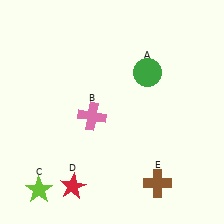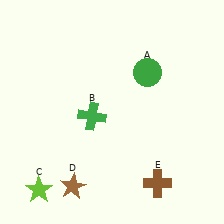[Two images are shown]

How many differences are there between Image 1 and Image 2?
There are 2 differences between the two images.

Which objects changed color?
B changed from pink to green. D changed from red to brown.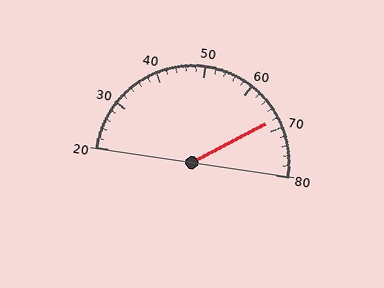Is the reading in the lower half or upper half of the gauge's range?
The reading is in the upper half of the range (20 to 80).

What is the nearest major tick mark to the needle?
The nearest major tick mark is 70.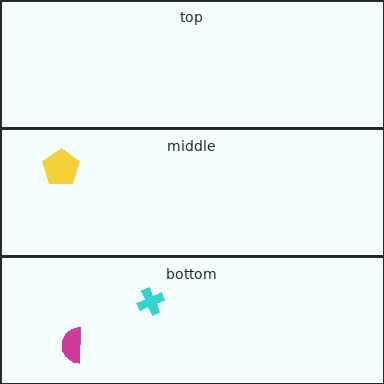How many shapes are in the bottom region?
2.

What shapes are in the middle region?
The yellow pentagon.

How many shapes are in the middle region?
1.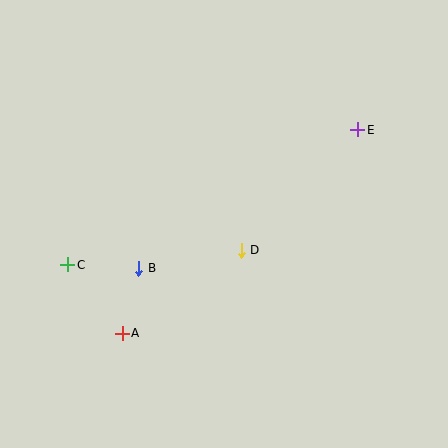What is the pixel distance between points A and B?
The distance between A and B is 67 pixels.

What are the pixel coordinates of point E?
Point E is at (358, 130).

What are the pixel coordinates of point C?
Point C is at (68, 265).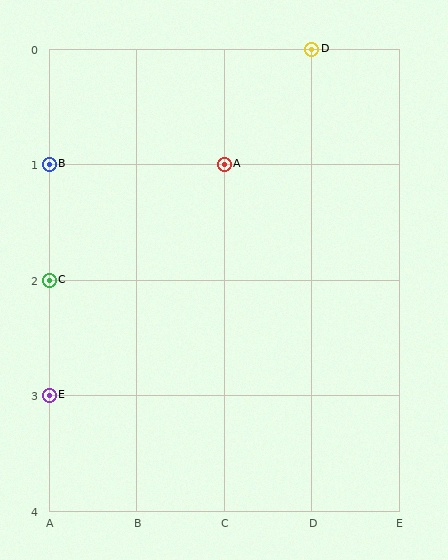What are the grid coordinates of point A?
Point A is at grid coordinates (C, 1).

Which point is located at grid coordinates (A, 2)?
Point C is at (A, 2).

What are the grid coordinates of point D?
Point D is at grid coordinates (D, 0).